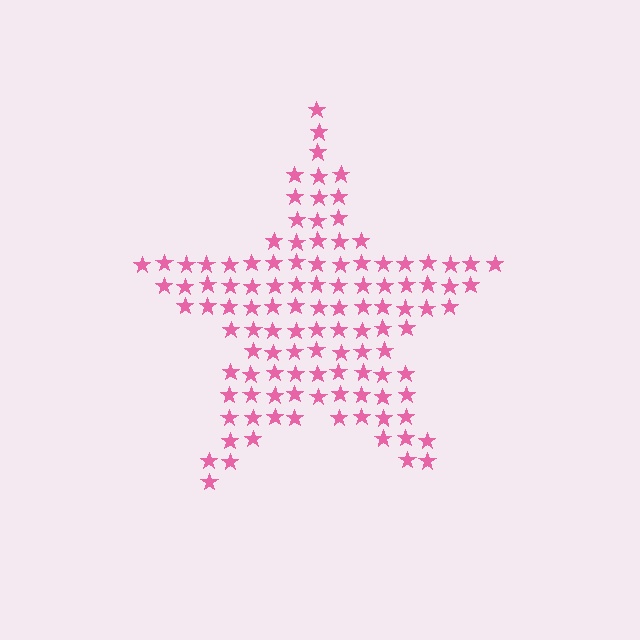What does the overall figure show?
The overall figure shows a star.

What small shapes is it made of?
It is made of small stars.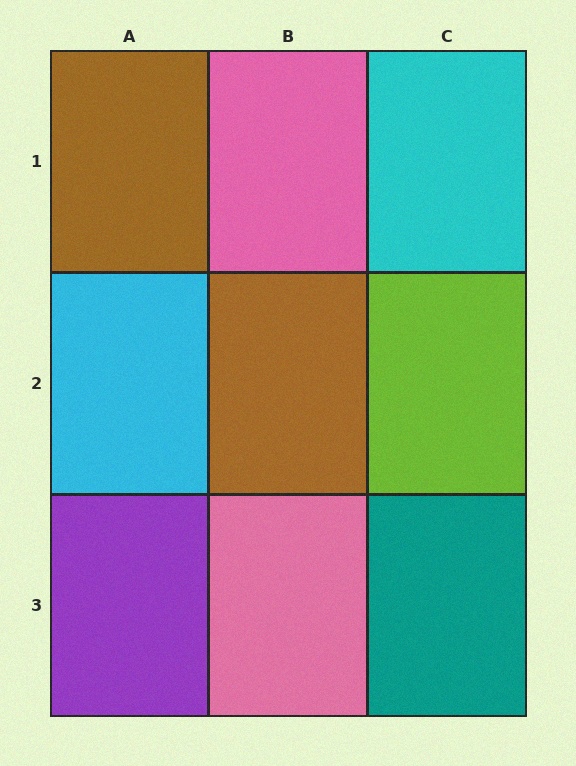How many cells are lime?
1 cell is lime.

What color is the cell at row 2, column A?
Cyan.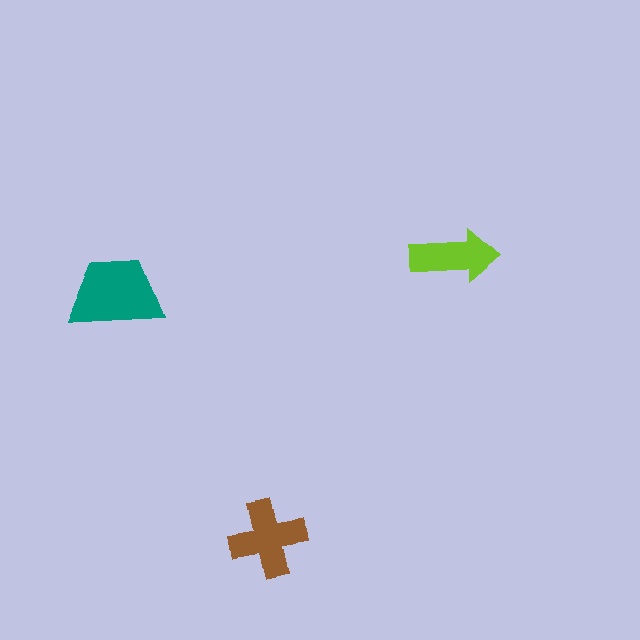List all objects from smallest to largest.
The lime arrow, the brown cross, the teal trapezoid.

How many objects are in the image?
There are 3 objects in the image.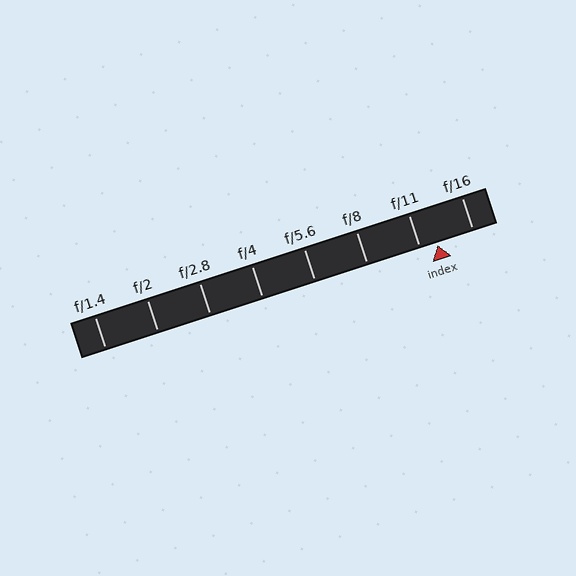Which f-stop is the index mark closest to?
The index mark is closest to f/11.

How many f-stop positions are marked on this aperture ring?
There are 8 f-stop positions marked.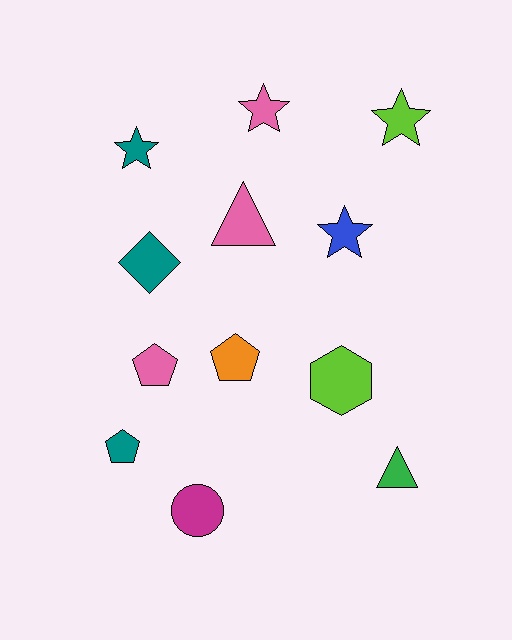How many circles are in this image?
There is 1 circle.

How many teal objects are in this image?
There are 3 teal objects.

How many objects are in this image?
There are 12 objects.